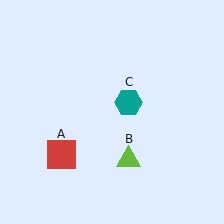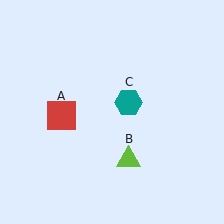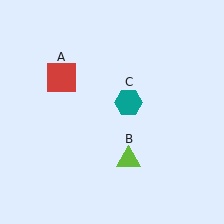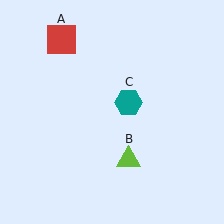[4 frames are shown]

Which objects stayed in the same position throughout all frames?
Lime triangle (object B) and teal hexagon (object C) remained stationary.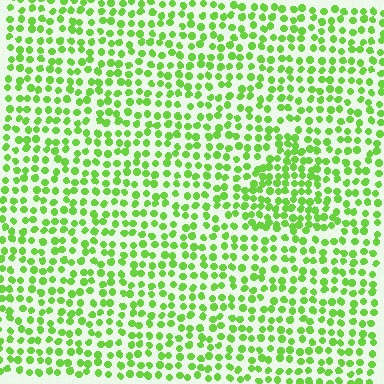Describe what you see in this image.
The image contains small lime elements arranged at two different densities. A triangle-shaped region is visible where the elements are more densely packed than the surrounding area.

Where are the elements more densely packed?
The elements are more densely packed inside the triangle boundary.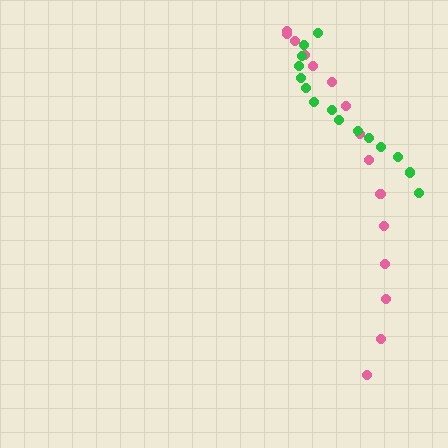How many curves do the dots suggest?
There are 2 distinct paths.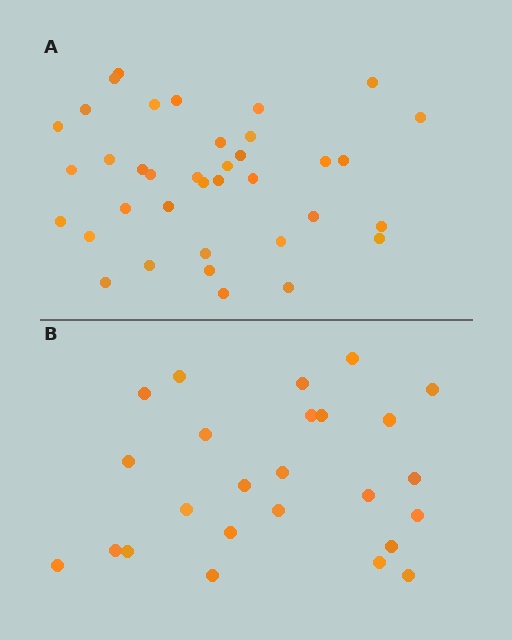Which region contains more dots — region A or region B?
Region A (the top region) has more dots.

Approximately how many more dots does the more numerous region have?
Region A has roughly 12 or so more dots than region B.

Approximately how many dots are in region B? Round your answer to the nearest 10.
About 20 dots. (The exact count is 25, which rounds to 20.)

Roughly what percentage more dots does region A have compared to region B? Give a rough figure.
About 50% more.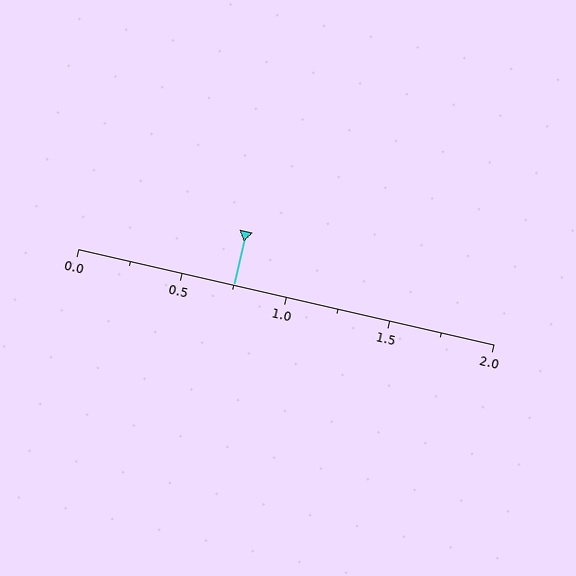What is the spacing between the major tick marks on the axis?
The major ticks are spaced 0.5 apart.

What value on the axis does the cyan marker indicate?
The marker indicates approximately 0.75.